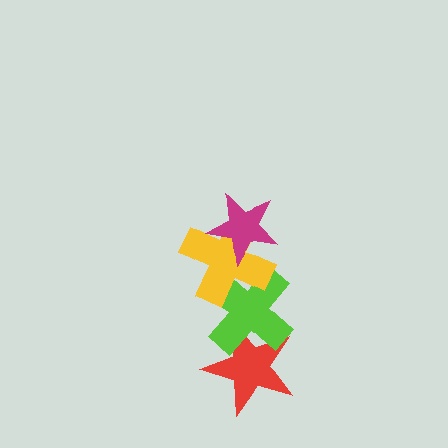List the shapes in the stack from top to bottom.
From top to bottom: the magenta star, the yellow cross, the lime cross, the red star.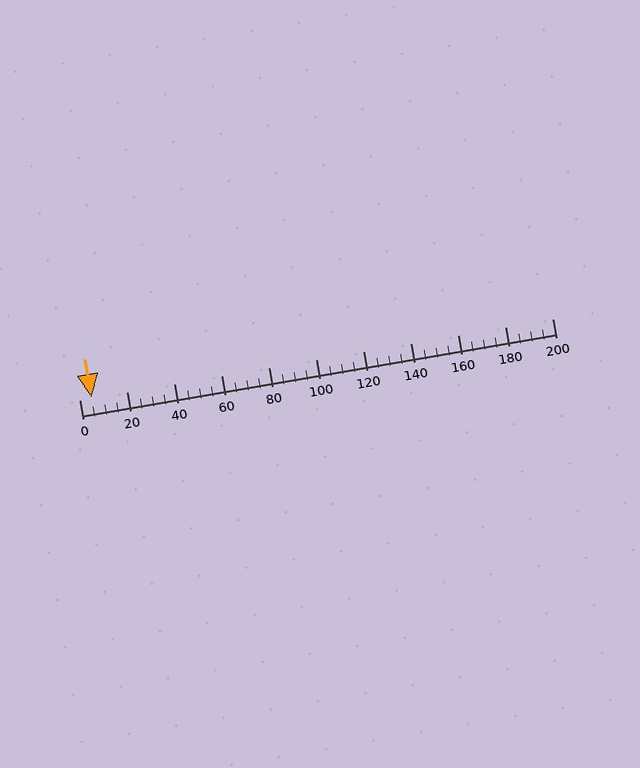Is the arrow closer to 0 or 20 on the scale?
The arrow is closer to 0.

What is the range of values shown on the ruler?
The ruler shows values from 0 to 200.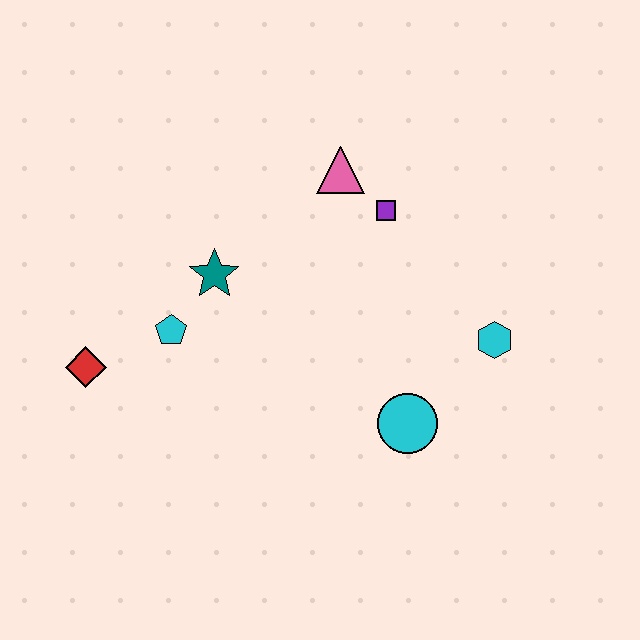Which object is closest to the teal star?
The cyan pentagon is closest to the teal star.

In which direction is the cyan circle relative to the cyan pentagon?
The cyan circle is to the right of the cyan pentagon.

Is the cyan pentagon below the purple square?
Yes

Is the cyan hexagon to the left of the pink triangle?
No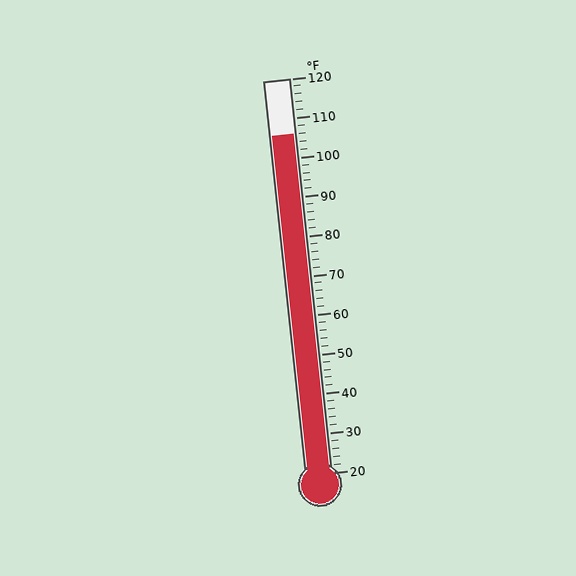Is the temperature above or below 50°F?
The temperature is above 50°F.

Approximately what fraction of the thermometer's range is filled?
The thermometer is filled to approximately 85% of its range.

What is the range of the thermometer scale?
The thermometer scale ranges from 20°F to 120°F.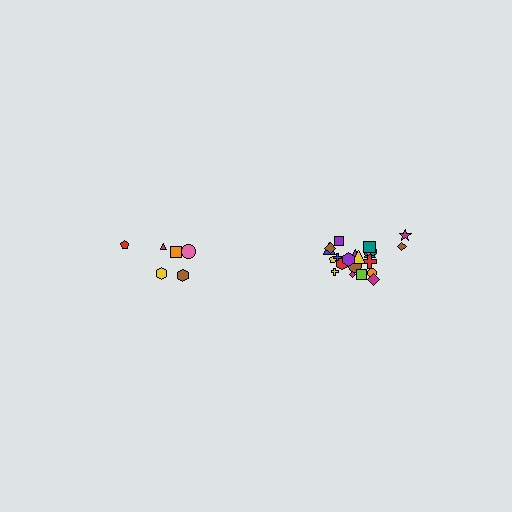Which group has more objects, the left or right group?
The right group.